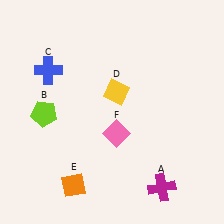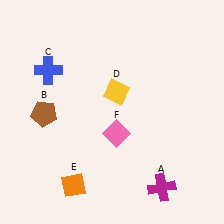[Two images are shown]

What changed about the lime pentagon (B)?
In Image 1, B is lime. In Image 2, it changed to brown.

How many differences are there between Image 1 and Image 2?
There is 1 difference between the two images.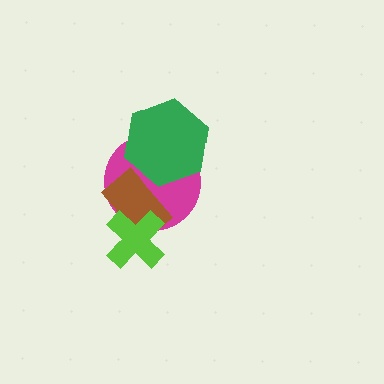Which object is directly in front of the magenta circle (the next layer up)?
The brown rectangle is directly in front of the magenta circle.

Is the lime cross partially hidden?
No, no other shape covers it.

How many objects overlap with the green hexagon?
2 objects overlap with the green hexagon.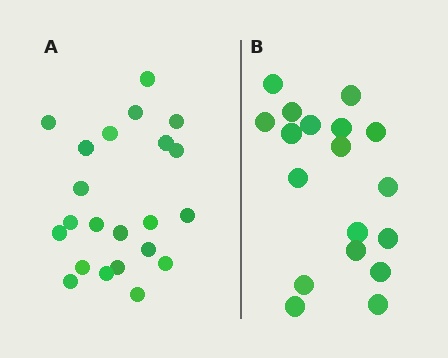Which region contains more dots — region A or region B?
Region A (the left region) has more dots.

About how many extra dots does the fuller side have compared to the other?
Region A has about 4 more dots than region B.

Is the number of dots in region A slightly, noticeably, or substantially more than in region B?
Region A has only slightly more — the two regions are fairly close. The ratio is roughly 1.2 to 1.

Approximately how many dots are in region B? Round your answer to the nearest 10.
About 20 dots. (The exact count is 18, which rounds to 20.)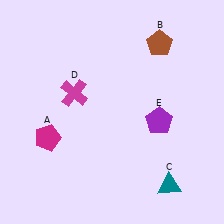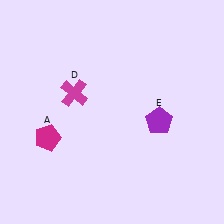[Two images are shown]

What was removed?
The brown pentagon (B), the teal triangle (C) were removed in Image 2.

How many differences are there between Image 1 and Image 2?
There are 2 differences between the two images.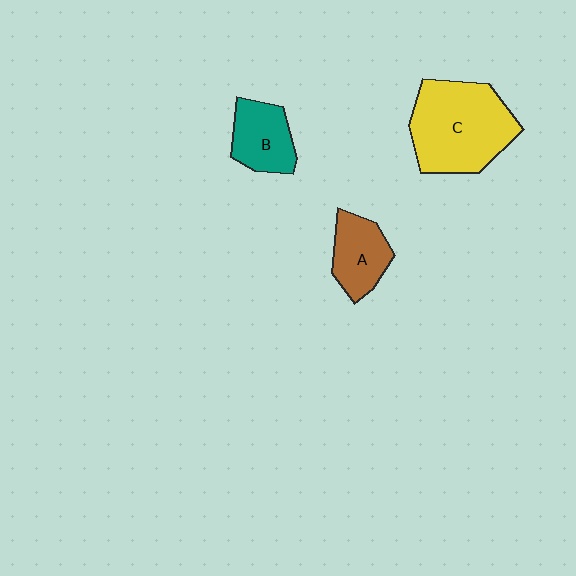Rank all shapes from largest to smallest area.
From largest to smallest: C (yellow), B (teal), A (brown).